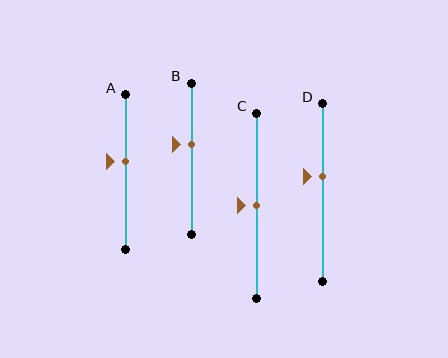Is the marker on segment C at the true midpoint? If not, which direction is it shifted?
Yes, the marker on segment C is at the true midpoint.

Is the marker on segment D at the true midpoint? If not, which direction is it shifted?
No, the marker on segment D is shifted upward by about 9% of the segment length.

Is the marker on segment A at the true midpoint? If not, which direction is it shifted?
No, the marker on segment A is shifted upward by about 7% of the segment length.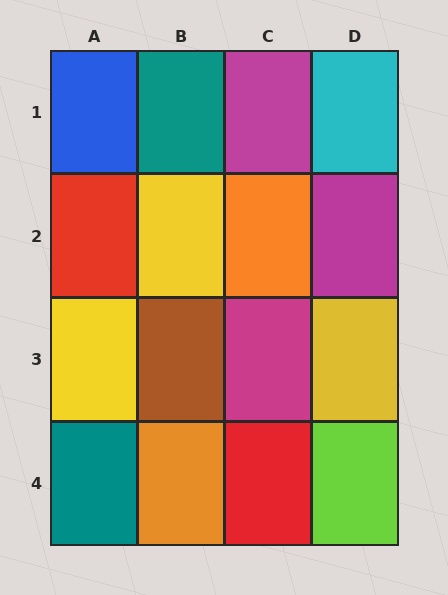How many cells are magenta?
3 cells are magenta.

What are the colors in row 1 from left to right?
Blue, teal, magenta, cyan.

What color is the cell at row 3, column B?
Brown.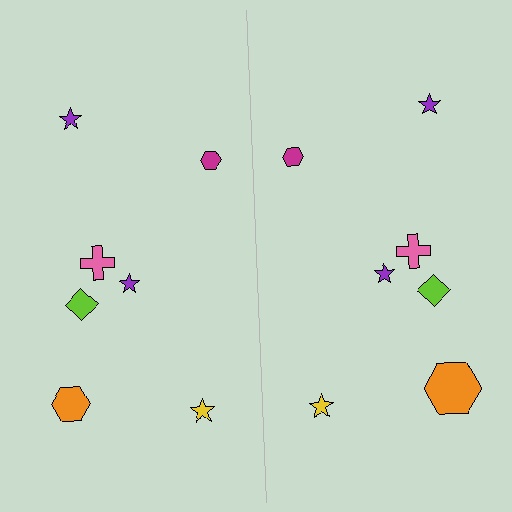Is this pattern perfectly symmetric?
No, the pattern is not perfectly symmetric. The orange hexagon on the right side has a different size than its mirror counterpart.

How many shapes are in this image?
There are 14 shapes in this image.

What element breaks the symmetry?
The orange hexagon on the right side has a different size than its mirror counterpart.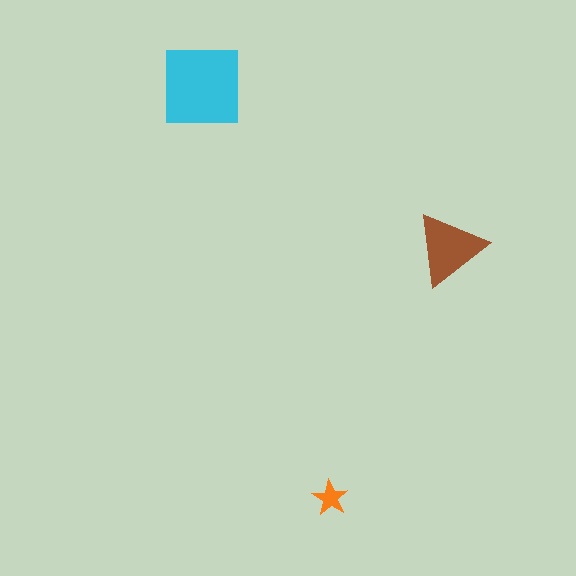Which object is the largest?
The cyan square.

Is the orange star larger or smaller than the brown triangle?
Smaller.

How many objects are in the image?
There are 3 objects in the image.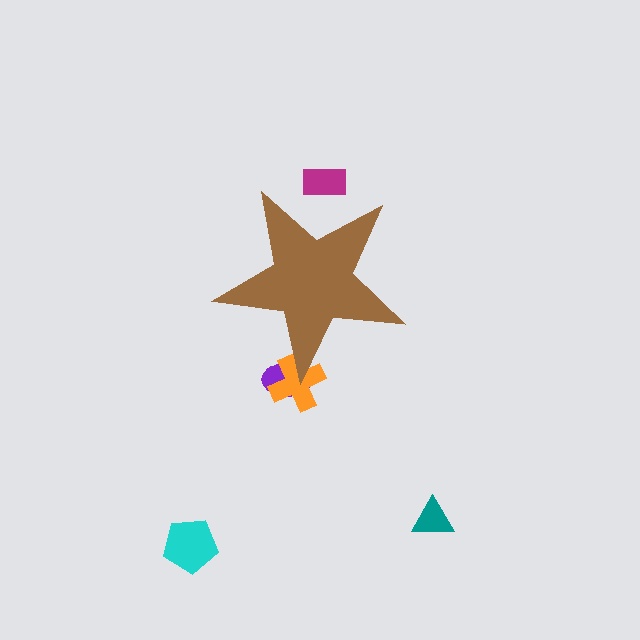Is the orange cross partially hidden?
Yes, the orange cross is partially hidden behind the brown star.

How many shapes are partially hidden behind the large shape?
3 shapes are partially hidden.